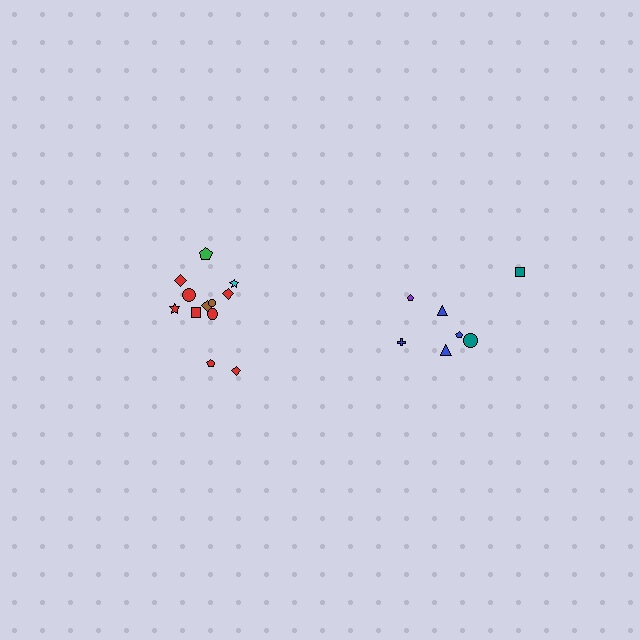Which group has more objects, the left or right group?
The left group.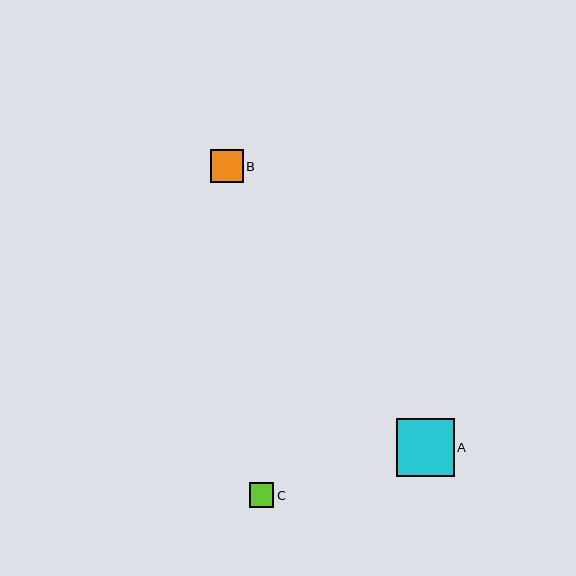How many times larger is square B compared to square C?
Square B is approximately 1.4 times the size of square C.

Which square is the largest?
Square A is the largest with a size of approximately 58 pixels.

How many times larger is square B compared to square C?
Square B is approximately 1.4 times the size of square C.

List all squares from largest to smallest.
From largest to smallest: A, B, C.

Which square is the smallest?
Square C is the smallest with a size of approximately 24 pixels.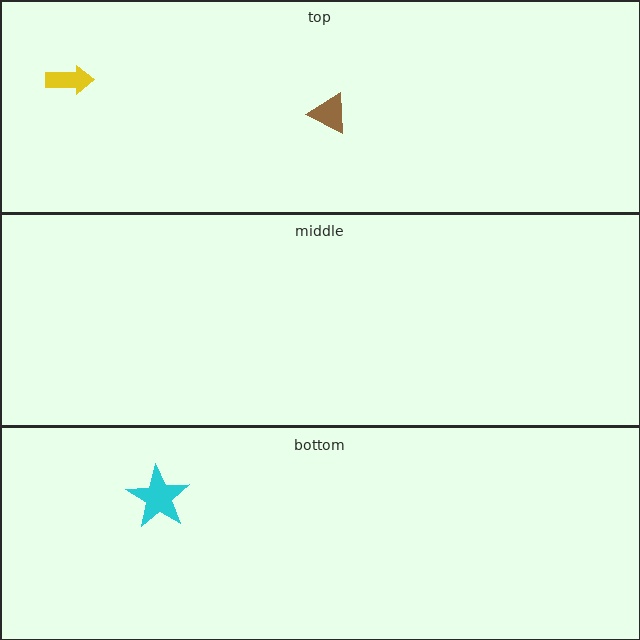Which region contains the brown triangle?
The top region.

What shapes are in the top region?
The yellow arrow, the brown triangle.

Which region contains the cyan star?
The bottom region.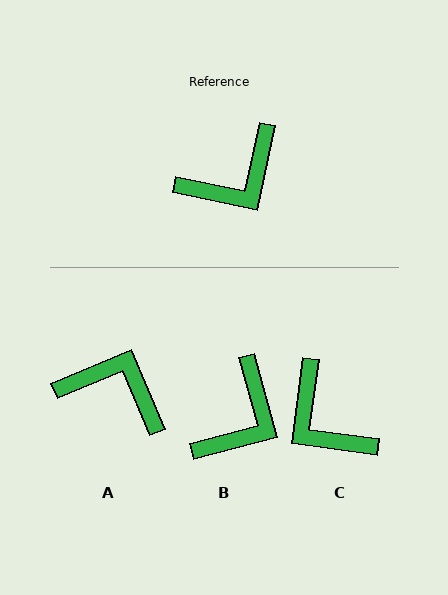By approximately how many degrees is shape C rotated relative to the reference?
Approximately 86 degrees clockwise.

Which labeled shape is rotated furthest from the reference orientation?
A, about 125 degrees away.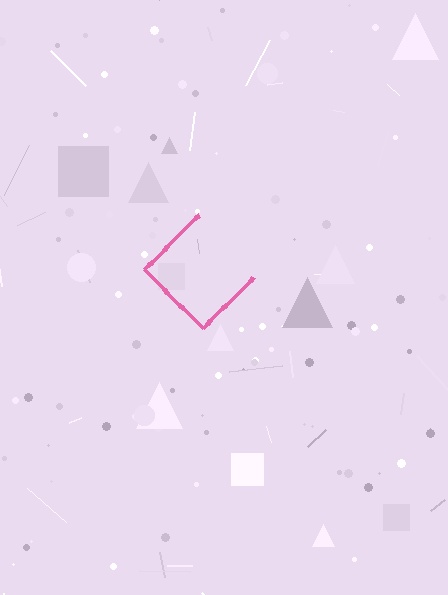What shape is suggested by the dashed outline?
The dashed outline suggests a diamond.